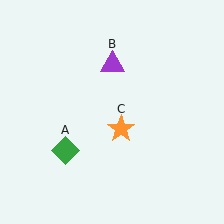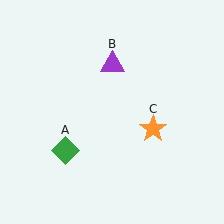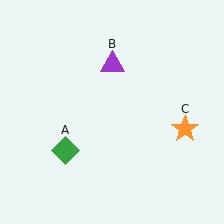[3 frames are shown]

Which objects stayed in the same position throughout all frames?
Green diamond (object A) and purple triangle (object B) remained stationary.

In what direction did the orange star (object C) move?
The orange star (object C) moved right.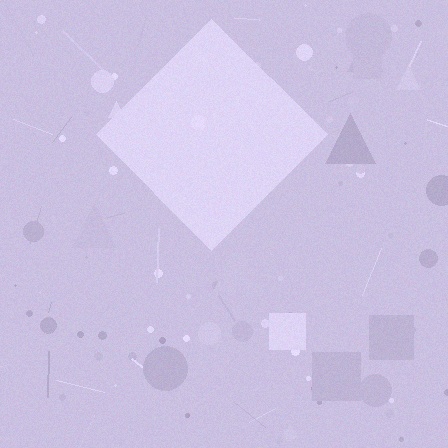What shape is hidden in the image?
A diamond is hidden in the image.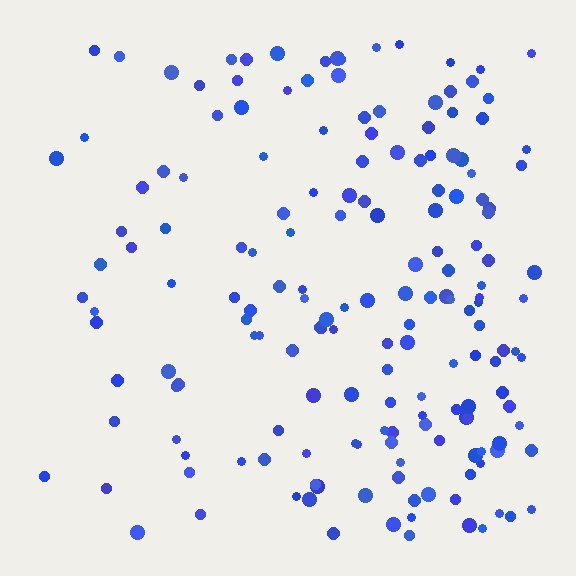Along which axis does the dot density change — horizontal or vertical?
Horizontal.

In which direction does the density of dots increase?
From left to right, with the right side densest.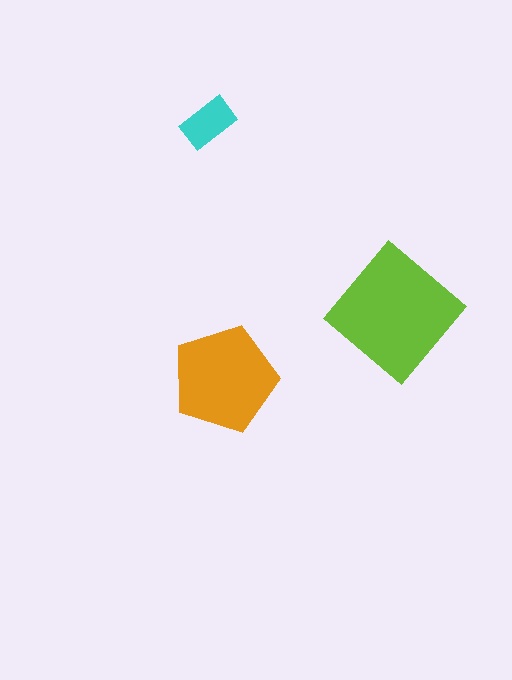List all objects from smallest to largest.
The cyan rectangle, the orange pentagon, the lime diamond.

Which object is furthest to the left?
The cyan rectangle is leftmost.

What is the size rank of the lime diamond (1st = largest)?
1st.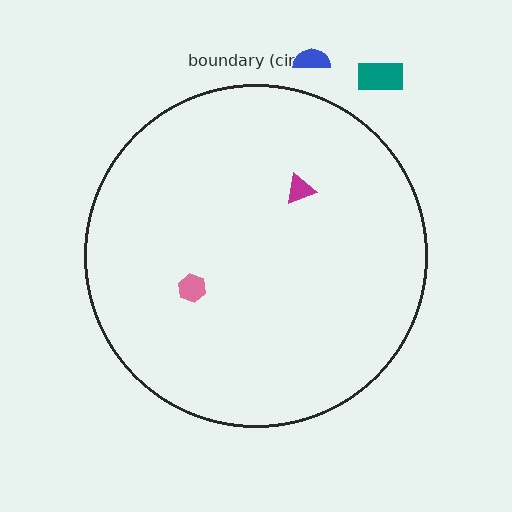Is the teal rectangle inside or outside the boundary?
Outside.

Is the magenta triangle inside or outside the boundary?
Inside.